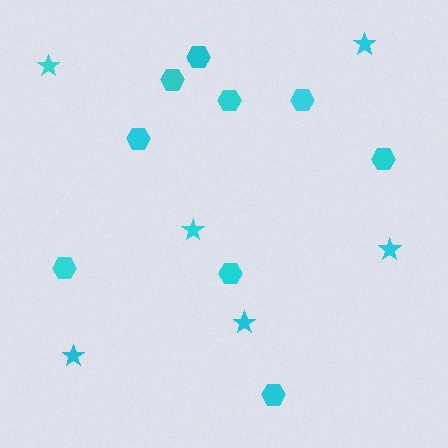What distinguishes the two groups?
There are 2 groups: one group of hexagons (9) and one group of stars (6).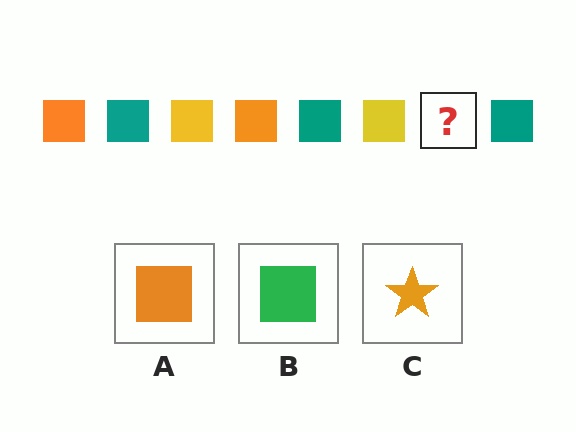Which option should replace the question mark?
Option A.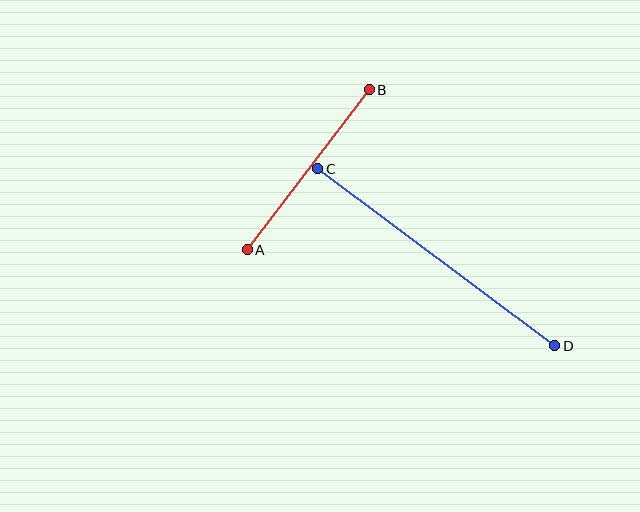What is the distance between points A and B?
The distance is approximately 201 pixels.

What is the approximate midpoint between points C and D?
The midpoint is at approximately (436, 257) pixels.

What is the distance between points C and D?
The distance is approximately 296 pixels.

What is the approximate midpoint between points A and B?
The midpoint is at approximately (308, 170) pixels.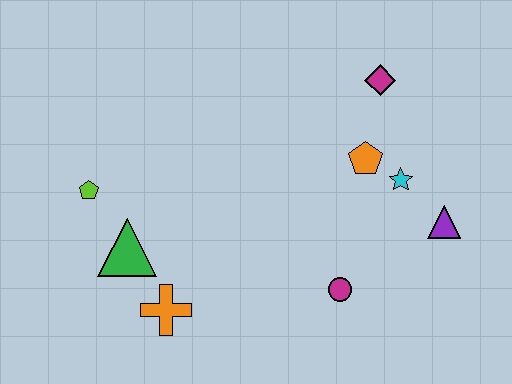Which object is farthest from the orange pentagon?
The lime pentagon is farthest from the orange pentagon.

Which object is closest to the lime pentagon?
The green triangle is closest to the lime pentagon.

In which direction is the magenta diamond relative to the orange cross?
The magenta diamond is above the orange cross.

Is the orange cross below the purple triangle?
Yes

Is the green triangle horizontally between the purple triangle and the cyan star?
No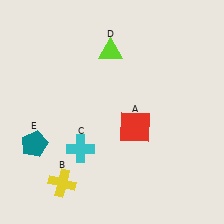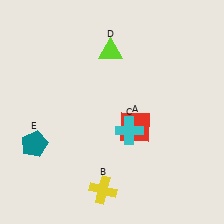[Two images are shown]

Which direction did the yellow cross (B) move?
The yellow cross (B) moved right.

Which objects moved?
The objects that moved are: the yellow cross (B), the cyan cross (C).